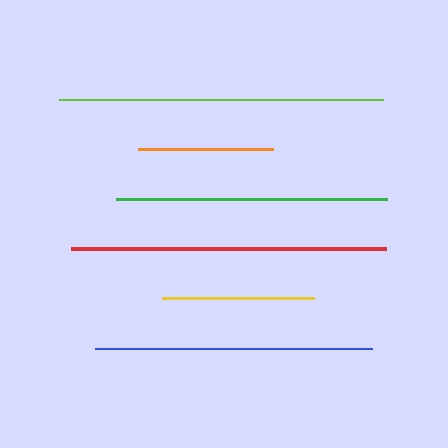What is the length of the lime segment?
The lime segment is approximately 324 pixels long.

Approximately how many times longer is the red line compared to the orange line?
The red line is approximately 2.3 times the length of the orange line.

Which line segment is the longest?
The lime line is the longest at approximately 324 pixels.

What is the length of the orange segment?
The orange segment is approximately 135 pixels long.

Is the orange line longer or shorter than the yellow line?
The yellow line is longer than the orange line.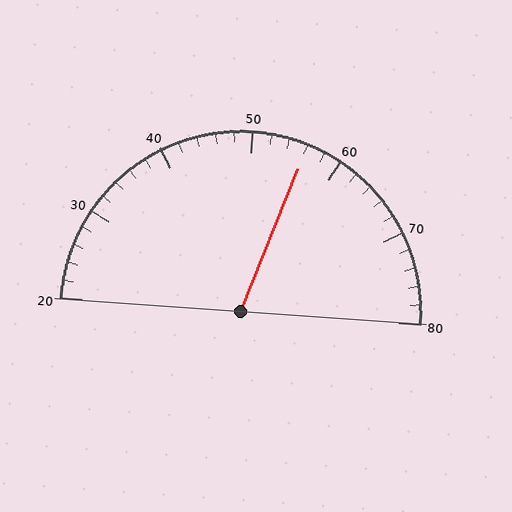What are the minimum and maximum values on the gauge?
The gauge ranges from 20 to 80.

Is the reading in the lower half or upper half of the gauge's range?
The reading is in the upper half of the range (20 to 80).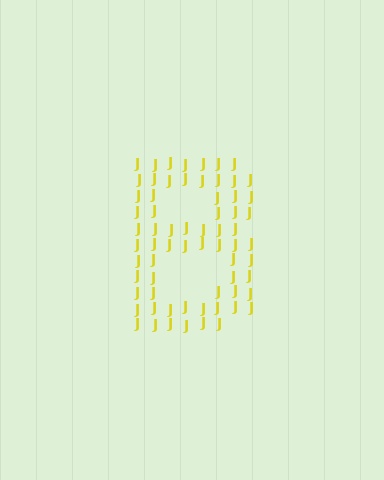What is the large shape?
The large shape is the letter B.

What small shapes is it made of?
It is made of small letter J's.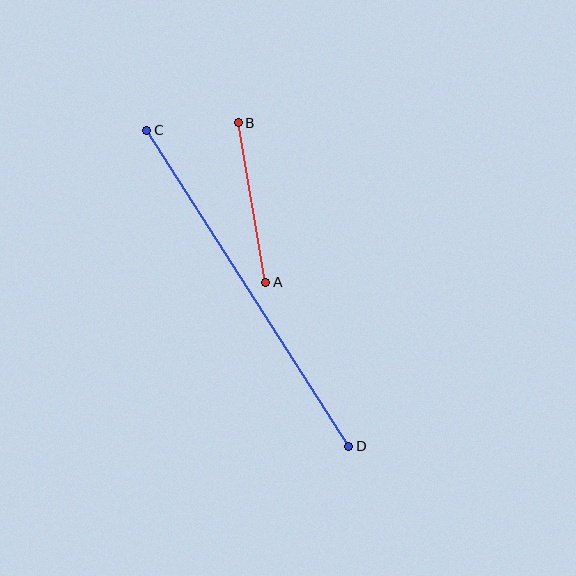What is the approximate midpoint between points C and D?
The midpoint is at approximately (248, 288) pixels.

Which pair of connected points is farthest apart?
Points C and D are farthest apart.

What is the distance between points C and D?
The distance is approximately 375 pixels.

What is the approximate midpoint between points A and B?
The midpoint is at approximately (252, 202) pixels.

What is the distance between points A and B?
The distance is approximately 162 pixels.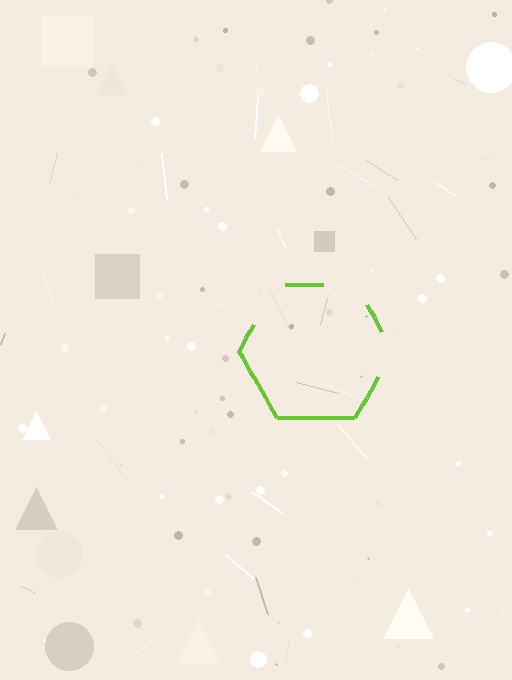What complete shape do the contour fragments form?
The contour fragments form a hexagon.